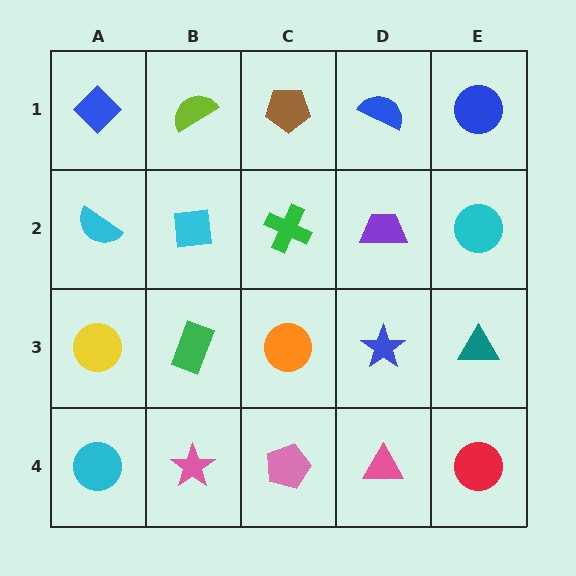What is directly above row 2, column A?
A blue diamond.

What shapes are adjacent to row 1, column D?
A purple trapezoid (row 2, column D), a brown pentagon (row 1, column C), a blue circle (row 1, column E).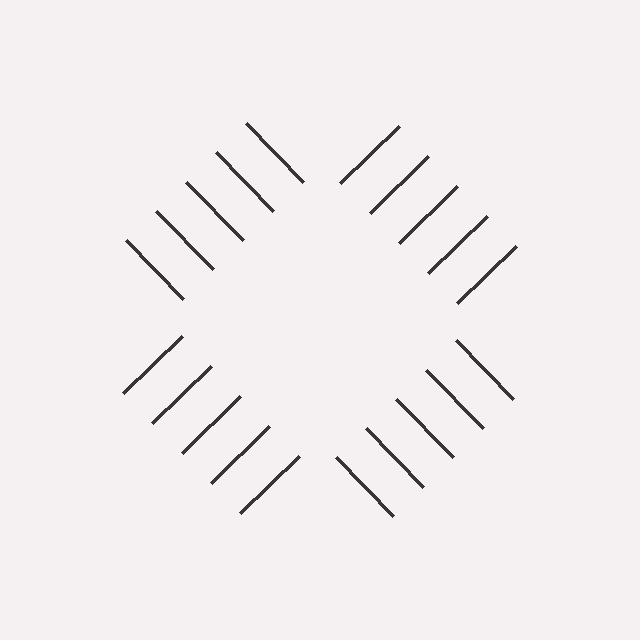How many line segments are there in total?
20 — 5 along each of the 4 edges.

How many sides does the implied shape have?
4 sides — the line-ends trace a square.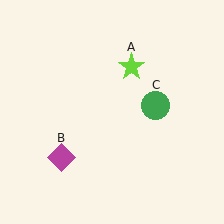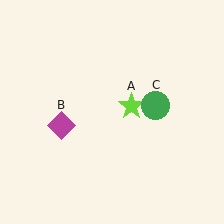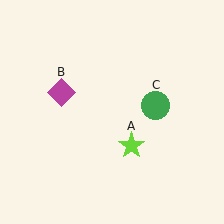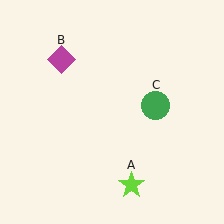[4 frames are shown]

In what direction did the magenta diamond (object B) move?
The magenta diamond (object B) moved up.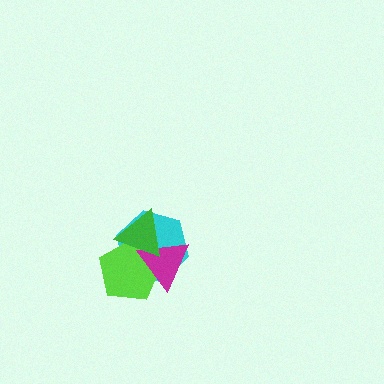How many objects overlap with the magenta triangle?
3 objects overlap with the magenta triangle.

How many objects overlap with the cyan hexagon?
3 objects overlap with the cyan hexagon.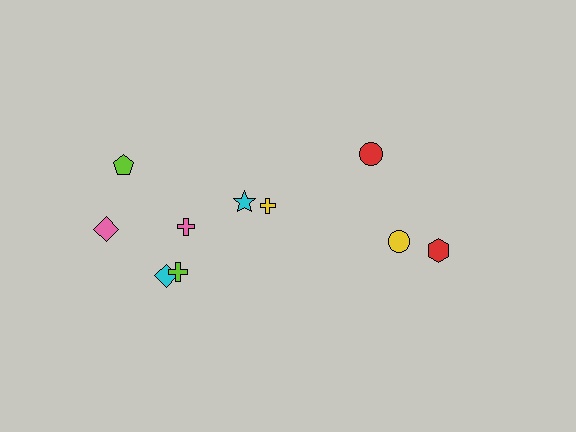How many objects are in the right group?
There are 3 objects.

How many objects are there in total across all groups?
There are 10 objects.